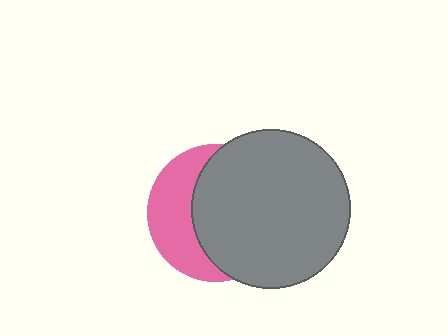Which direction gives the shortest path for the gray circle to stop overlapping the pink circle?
Moving right gives the shortest separation.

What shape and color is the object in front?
The object in front is a gray circle.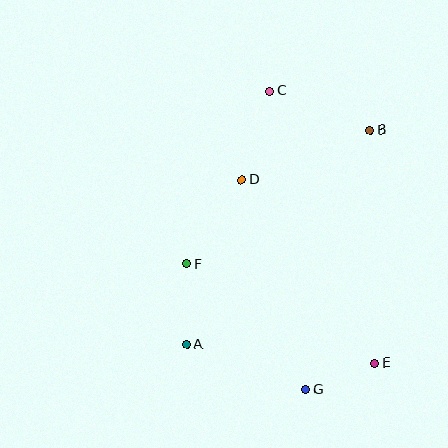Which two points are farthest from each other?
Points C and G are farthest from each other.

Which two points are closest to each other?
Points E and G are closest to each other.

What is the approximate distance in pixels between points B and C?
The distance between B and C is approximately 108 pixels.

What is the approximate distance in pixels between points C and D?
The distance between C and D is approximately 93 pixels.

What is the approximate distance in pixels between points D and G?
The distance between D and G is approximately 219 pixels.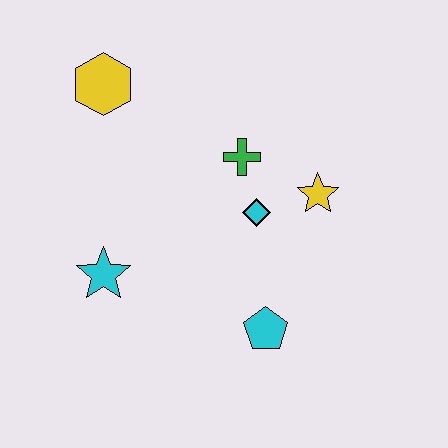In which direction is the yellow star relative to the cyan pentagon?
The yellow star is above the cyan pentagon.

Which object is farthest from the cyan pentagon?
The yellow hexagon is farthest from the cyan pentagon.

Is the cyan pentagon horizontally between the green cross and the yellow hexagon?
No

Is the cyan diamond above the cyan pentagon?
Yes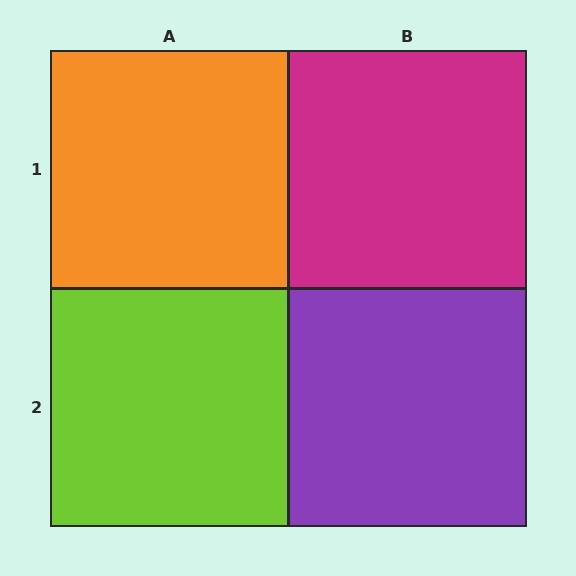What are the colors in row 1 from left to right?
Orange, magenta.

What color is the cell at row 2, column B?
Purple.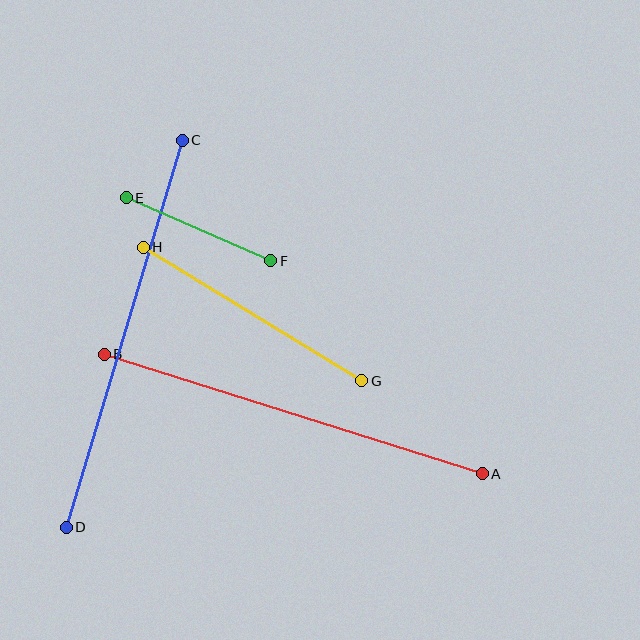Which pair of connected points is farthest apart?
Points C and D are farthest apart.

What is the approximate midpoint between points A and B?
The midpoint is at approximately (293, 414) pixels.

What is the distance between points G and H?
The distance is approximately 256 pixels.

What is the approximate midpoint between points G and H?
The midpoint is at approximately (253, 314) pixels.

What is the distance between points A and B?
The distance is approximately 396 pixels.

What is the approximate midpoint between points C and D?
The midpoint is at approximately (124, 334) pixels.